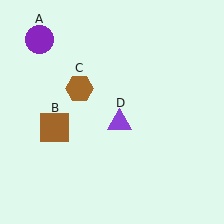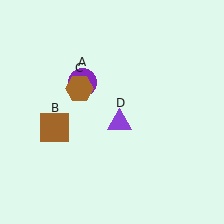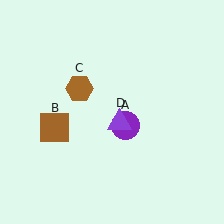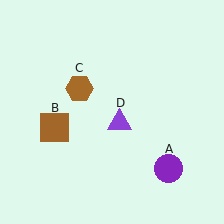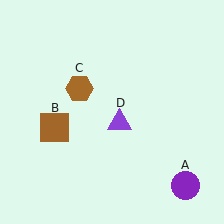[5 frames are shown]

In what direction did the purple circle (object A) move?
The purple circle (object A) moved down and to the right.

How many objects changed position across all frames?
1 object changed position: purple circle (object A).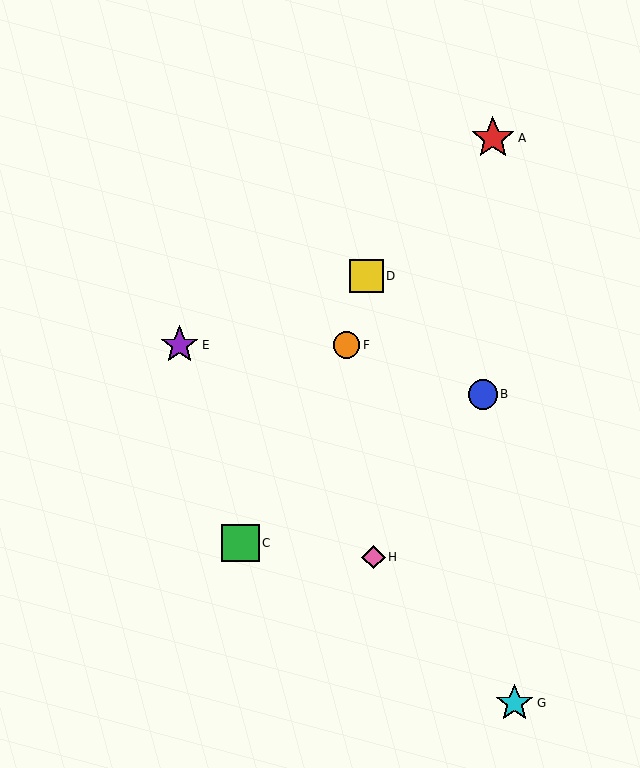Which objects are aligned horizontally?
Objects E, F are aligned horizontally.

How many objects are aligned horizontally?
2 objects (E, F) are aligned horizontally.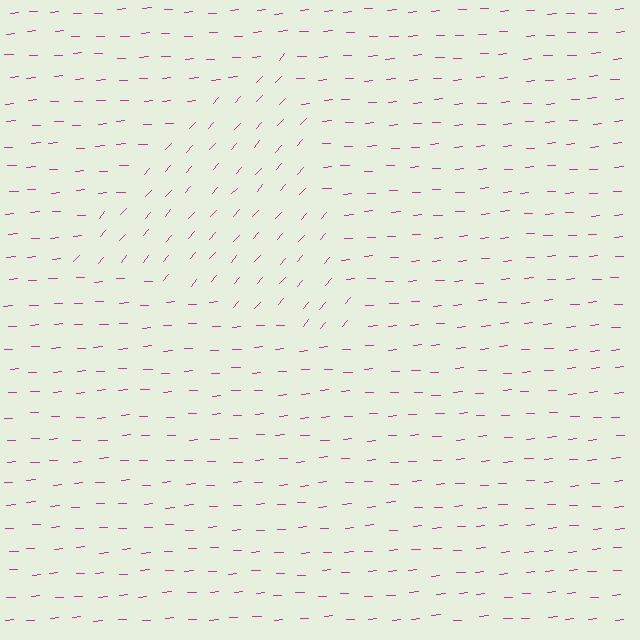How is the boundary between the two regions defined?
The boundary is defined purely by a change in line orientation (approximately 45 degrees difference). All lines are the same color and thickness.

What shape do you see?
I see a triangle.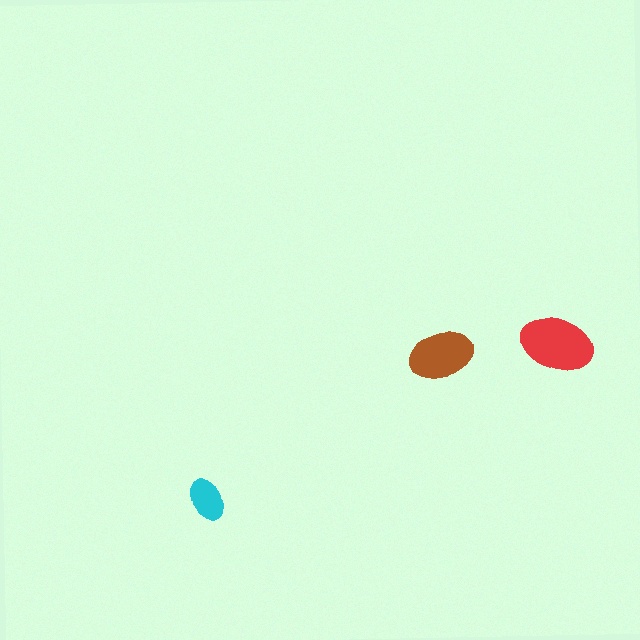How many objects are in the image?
There are 3 objects in the image.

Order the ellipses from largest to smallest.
the red one, the brown one, the cyan one.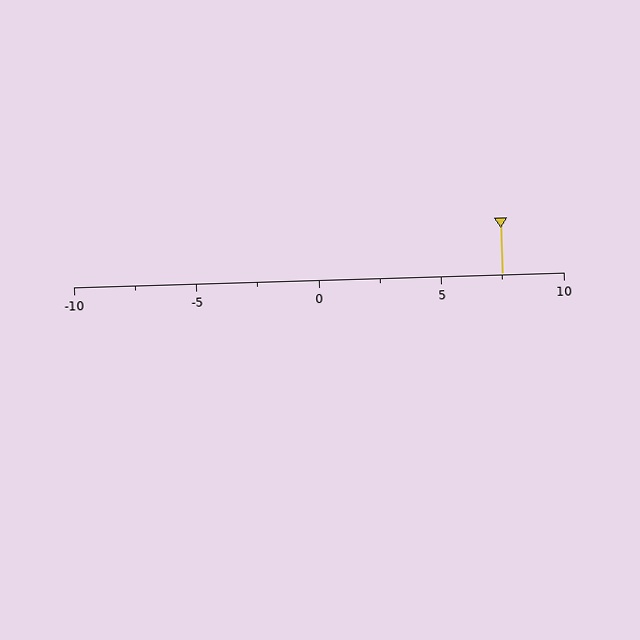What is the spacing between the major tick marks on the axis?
The major ticks are spaced 5 apart.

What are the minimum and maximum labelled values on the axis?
The axis runs from -10 to 10.